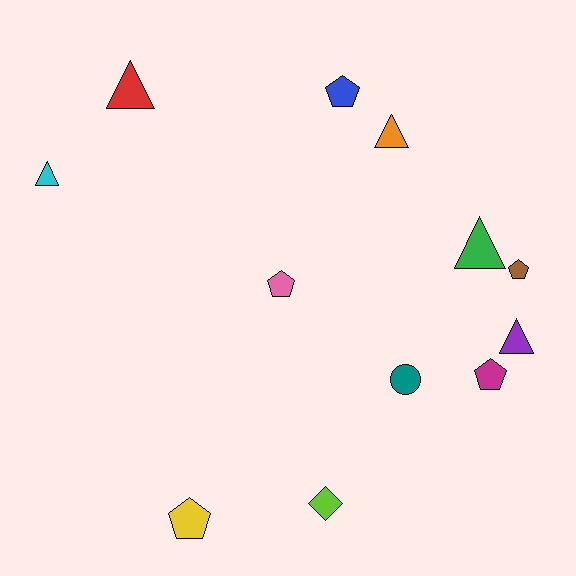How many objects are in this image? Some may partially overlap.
There are 12 objects.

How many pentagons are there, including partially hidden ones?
There are 5 pentagons.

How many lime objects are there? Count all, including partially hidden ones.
There is 1 lime object.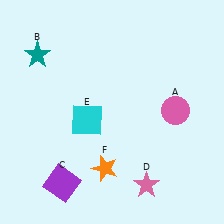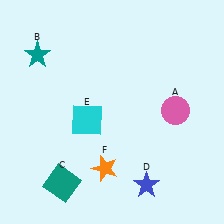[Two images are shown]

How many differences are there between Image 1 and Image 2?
There are 2 differences between the two images.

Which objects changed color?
C changed from purple to teal. D changed from pink to blue.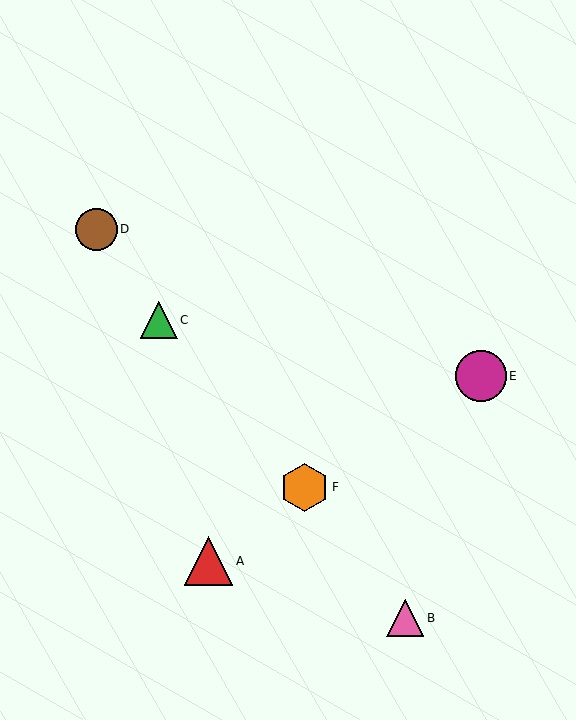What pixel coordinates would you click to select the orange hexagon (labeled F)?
Click at (305, 487) to select the orange hexagon F.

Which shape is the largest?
The magenta circle (labeled E) is the largest.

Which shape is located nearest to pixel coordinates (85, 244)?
The brown circle (labeled D) at (96, 229) is nearest to that location.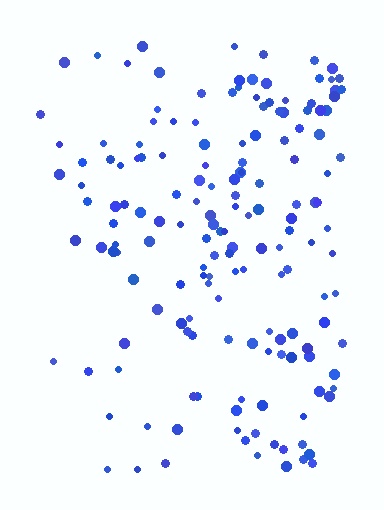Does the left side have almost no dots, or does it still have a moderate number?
Still a moderate number, just noticeably fewer than the right.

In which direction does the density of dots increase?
From left to right, with the right side densest.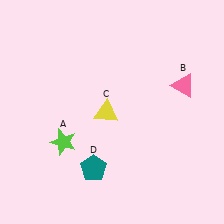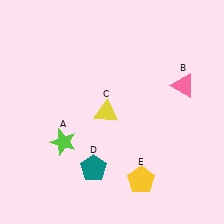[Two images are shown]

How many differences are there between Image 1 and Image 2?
There is 1 difference between the two images.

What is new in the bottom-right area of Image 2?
A yellow pentagon (E) was added in the bottom-right area of Image 2.